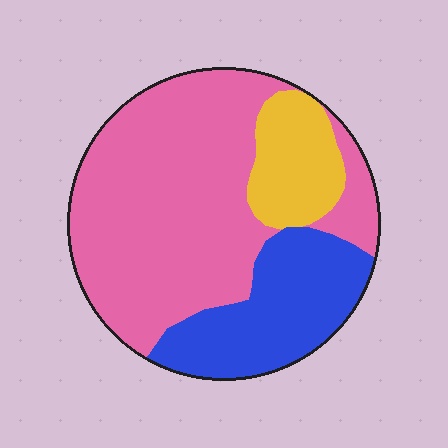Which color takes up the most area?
Pink, at roughly 60%.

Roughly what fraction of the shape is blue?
Blue takes up between a sixth and a third of the shape.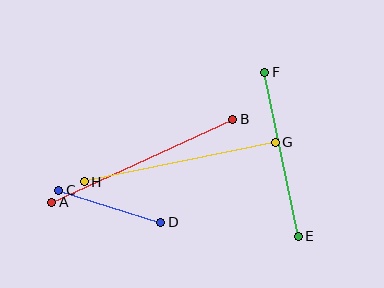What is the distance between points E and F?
The distance is approximately 168 pixels.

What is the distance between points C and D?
The distance is approximately 106 pixels.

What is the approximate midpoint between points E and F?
The midpoint is at approximately (282, 154) pixels.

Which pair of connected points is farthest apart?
Points A and B are farthest apart.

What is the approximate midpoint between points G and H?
The midpoint is at approximately (180, 162) pixels.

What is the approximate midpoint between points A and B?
The midpoint is at approximately (142, 161) pixels.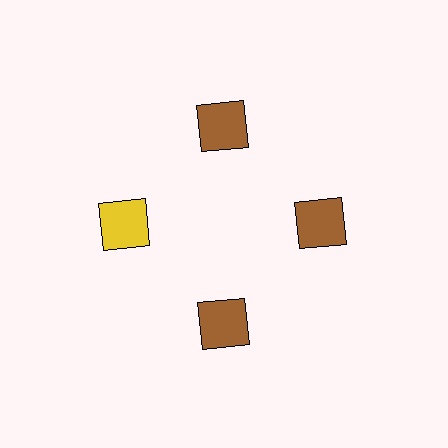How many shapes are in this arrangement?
There are 4 shapes arranged in a ring pattern.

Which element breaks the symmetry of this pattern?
The yellow square at roughly the 9 o'clock position breaks the symmetry. All other shapes are brown squares.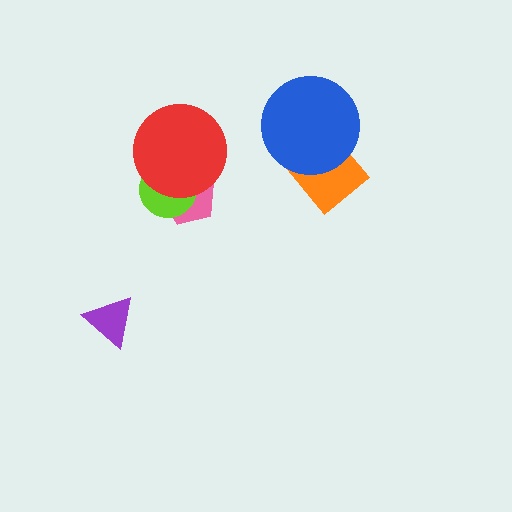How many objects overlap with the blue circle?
1 object overlaps with the blue circle.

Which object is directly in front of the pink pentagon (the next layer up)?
The lime circle is directly in front of the pink pentagon.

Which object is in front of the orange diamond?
The blue circle is in front of the orange diamond.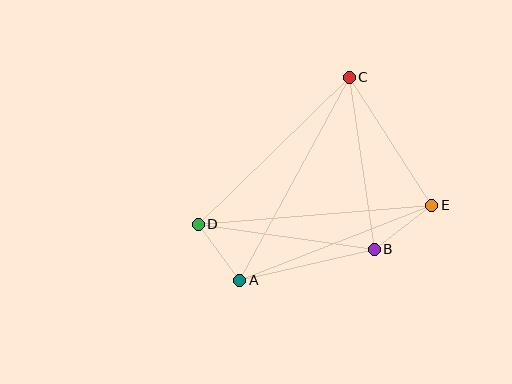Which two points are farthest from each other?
Points D and E are farthest from each other.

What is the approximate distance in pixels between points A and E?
The distance between A and E is approximately 206 pixels.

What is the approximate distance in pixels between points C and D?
The distance between C and D is approximately 211 pixels.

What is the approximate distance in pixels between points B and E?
The distance between B and E is approximately 72 pixels.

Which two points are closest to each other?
Points A and D are closest to each other.